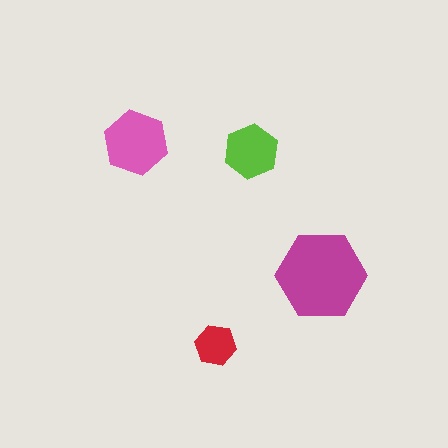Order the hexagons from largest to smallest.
the magenta one, the pink one, the lime one, the red one.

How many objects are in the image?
There are 4 objects in the image.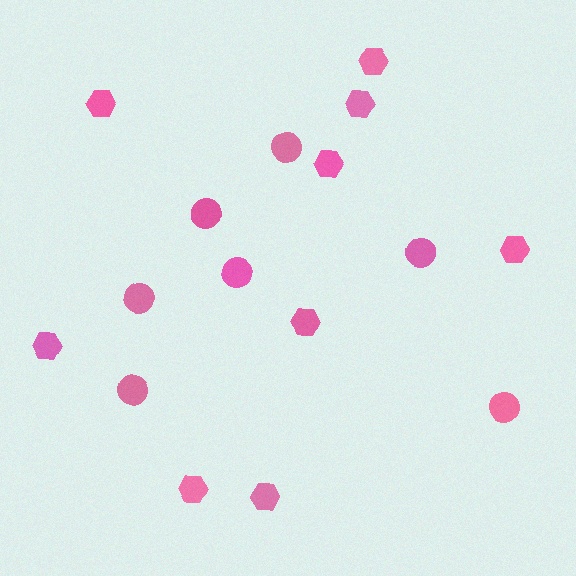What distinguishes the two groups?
There are 2 groups: one group of circles (7) and one group of hexagons (9).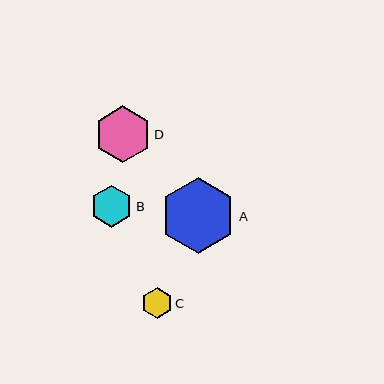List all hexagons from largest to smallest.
From largest to smallest: A, D, B, C.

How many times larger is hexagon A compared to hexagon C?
Hexagon A is approximately 2.4 times the size of hexagon C.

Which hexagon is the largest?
Hexagon A is the largest with a size of approximately 76 pixels.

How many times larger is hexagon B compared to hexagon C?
Hexagon B is approximately 1.4 times the size of hexagon C.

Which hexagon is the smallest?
Hexagon C is the smallest with a size of approximately 31 pixels.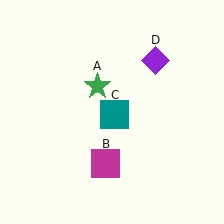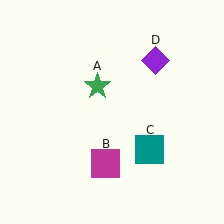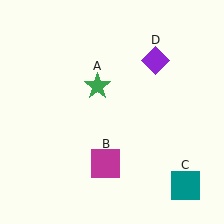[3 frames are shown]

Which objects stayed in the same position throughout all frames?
Green star (object A) and magenta square (object B) and purple diamond (object D) remained stationary.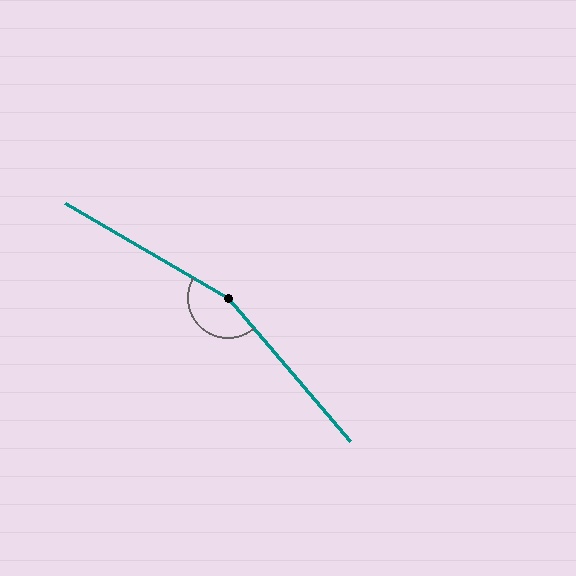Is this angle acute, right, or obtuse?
It is obtuse.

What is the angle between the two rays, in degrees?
Approximately 161 degrees.